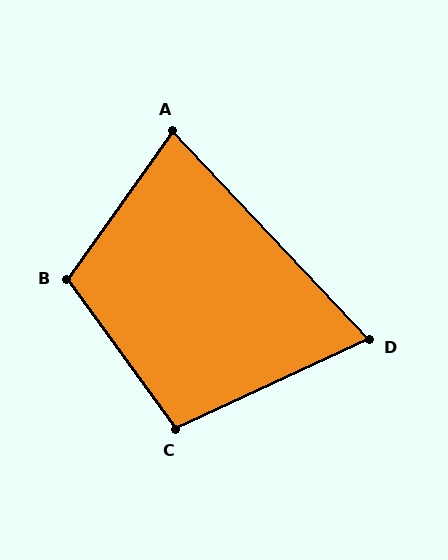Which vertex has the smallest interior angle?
D, at approximately 71 degrees.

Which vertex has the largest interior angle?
B, at approximately 109 degrees.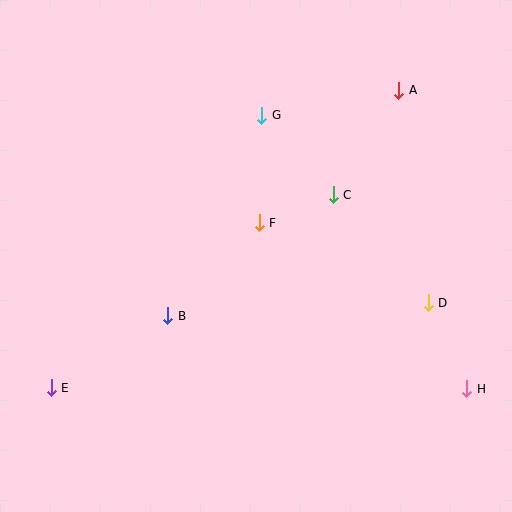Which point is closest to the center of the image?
Point F at (259, 223) is closest to the center.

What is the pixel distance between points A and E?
The distance between A and E is 457 pixels.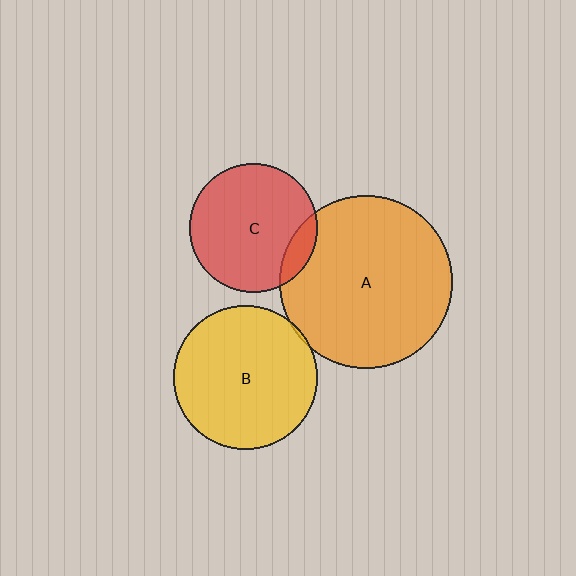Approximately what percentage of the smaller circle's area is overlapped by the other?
Approximately 5%.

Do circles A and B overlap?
Yes.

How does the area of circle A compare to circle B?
Approximately 1.4 times.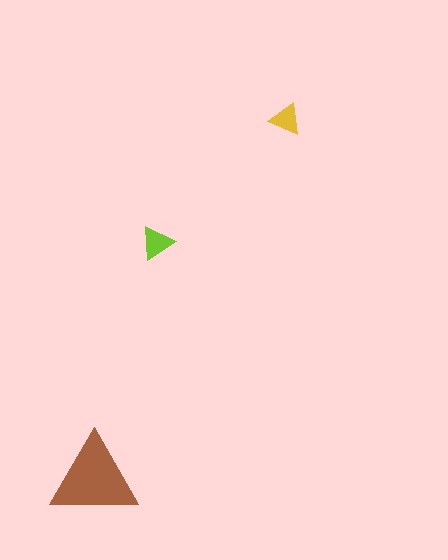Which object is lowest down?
The brown triangle is bottommost.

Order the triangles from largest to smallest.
the brown one, the lime one, the yellow one.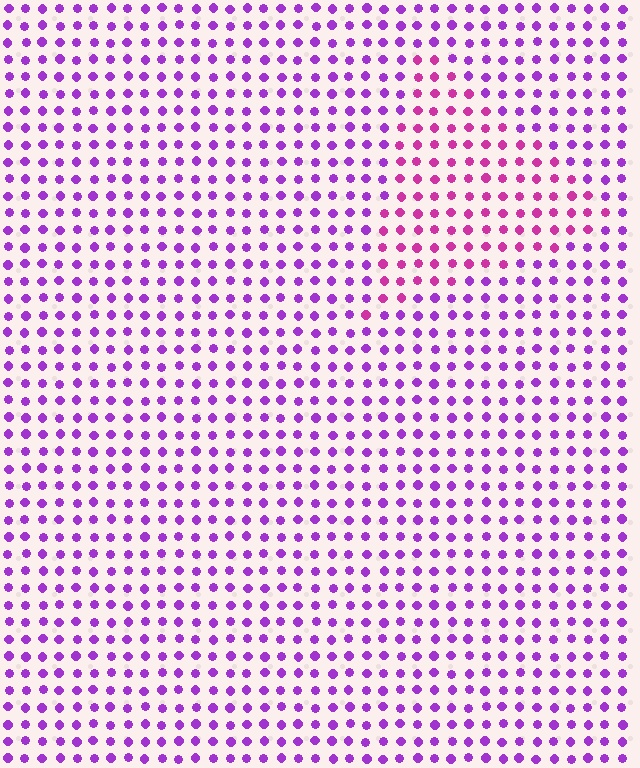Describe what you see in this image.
The image is filled with small purple elements in a uniform arrangement. A triangle-shaped region is visible where the elements are tinted to a slightly different hue, forming a subtle color boundary.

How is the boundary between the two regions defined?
The boundary is defined purely by a slight shift in hue (about 34 degrees). Spacing, size, and orientation are identical on both sides.